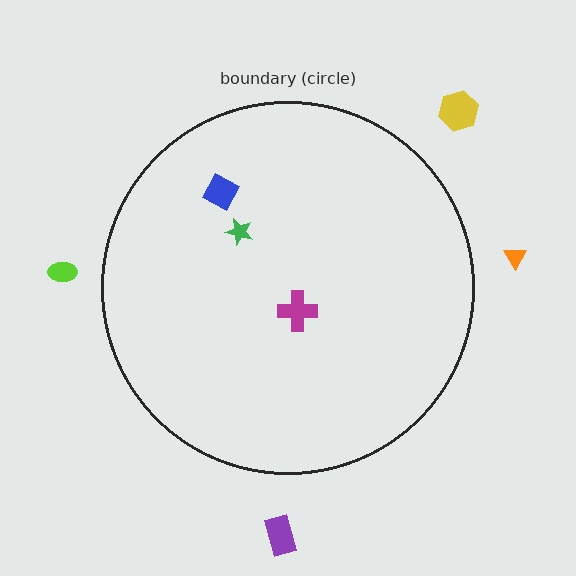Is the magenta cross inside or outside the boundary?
Inside.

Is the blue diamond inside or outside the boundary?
Inside.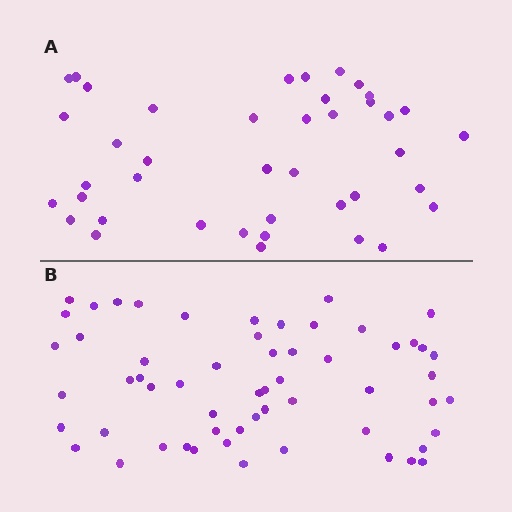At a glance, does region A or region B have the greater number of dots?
Region B (the bottom region) has more dots.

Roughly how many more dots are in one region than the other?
Region B has approximately 15 more dots than region A.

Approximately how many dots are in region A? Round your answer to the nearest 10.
About 40 dots. (The exact count is 41, which rounds to 40.)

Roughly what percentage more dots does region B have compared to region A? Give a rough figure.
About 40% more.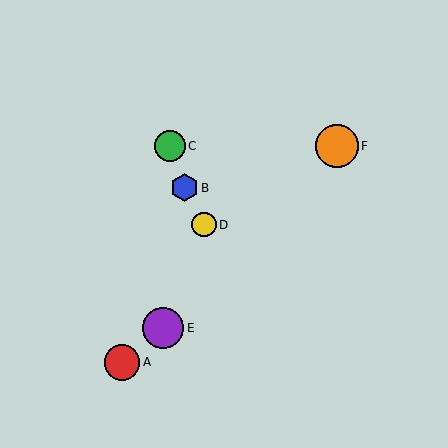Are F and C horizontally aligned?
Yes, both are at y≈146.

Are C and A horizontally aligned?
No, C is at y≈146 and A is at y≈363.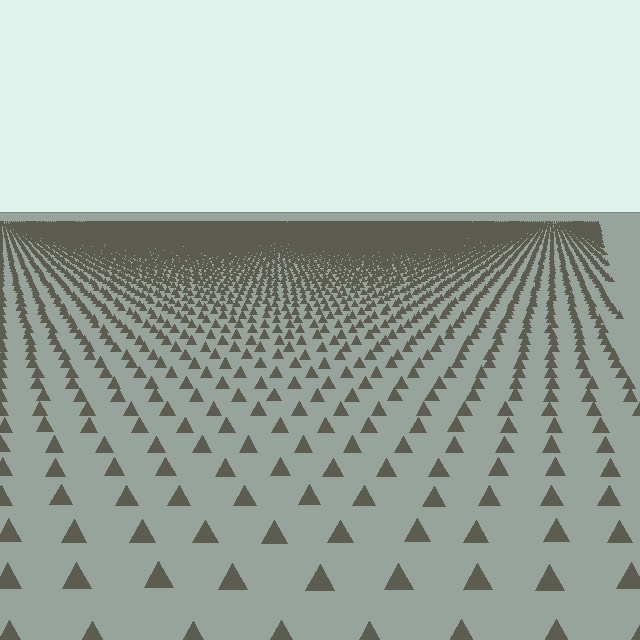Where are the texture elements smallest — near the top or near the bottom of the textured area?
Near the top.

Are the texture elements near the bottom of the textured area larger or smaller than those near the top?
Larger. Near the bottom, elements are closer to the viewer and appear at a bigger on-screen size.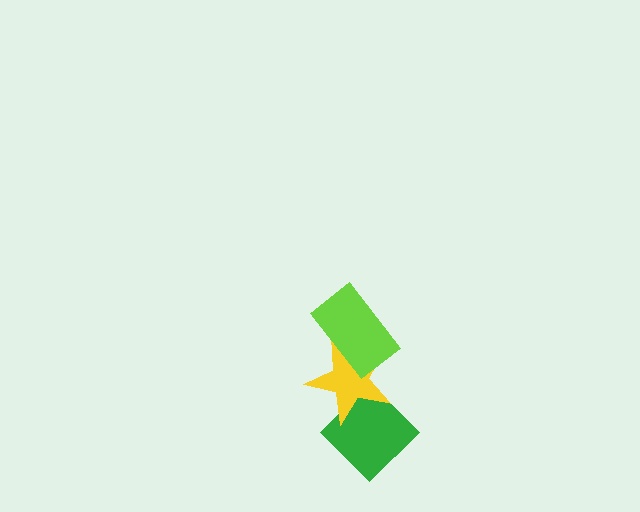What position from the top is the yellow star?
The yellow star is 2nd from the top.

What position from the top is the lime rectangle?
The lime rectangle is 1st from the top.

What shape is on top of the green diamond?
The yellow star is on top of the green diamond.